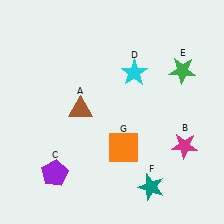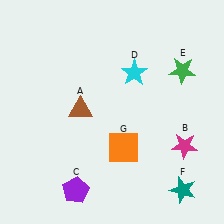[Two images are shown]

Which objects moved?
The objects that moved are: the purple pentagon (C), the teal star (F).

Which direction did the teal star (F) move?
The teal star (F) moved right.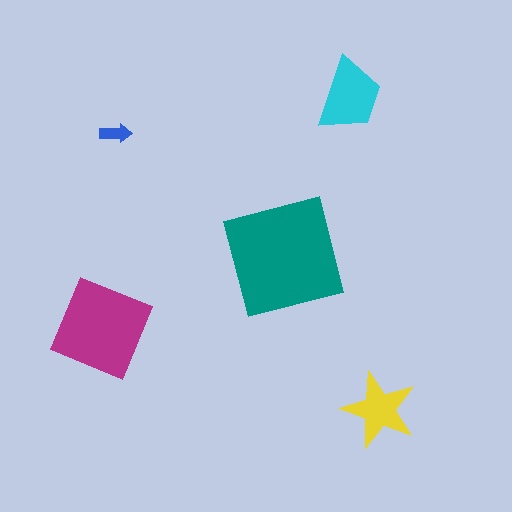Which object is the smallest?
The blue arrow.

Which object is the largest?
The teal square.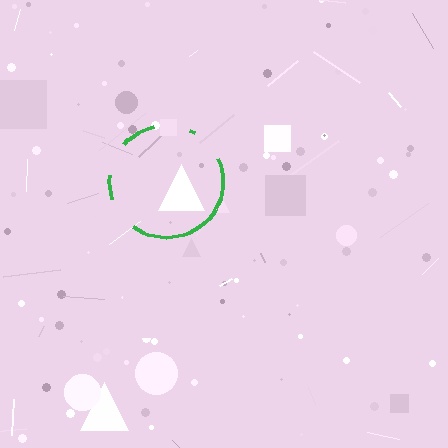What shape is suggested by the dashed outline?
The dashed outline suggests a circle.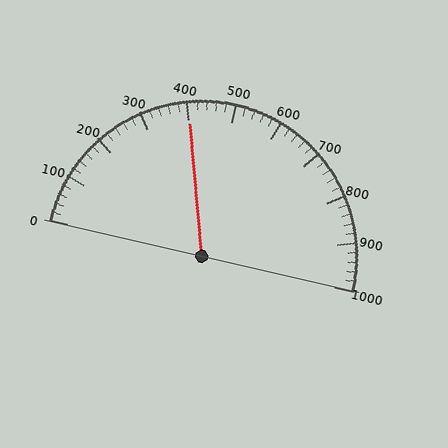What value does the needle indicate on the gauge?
The needle indicates approximately 400.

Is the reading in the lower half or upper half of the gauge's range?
The reading is in the lower half of the range (0 to 1000).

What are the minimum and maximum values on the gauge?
The gauge ranges from 0 to 1000.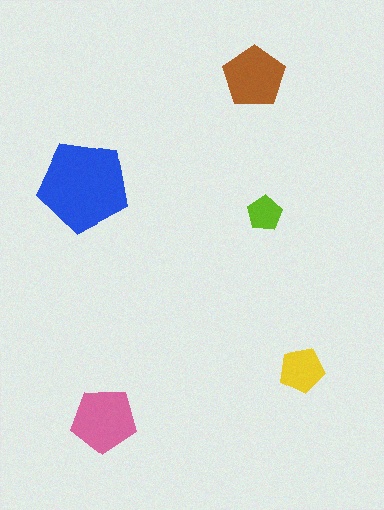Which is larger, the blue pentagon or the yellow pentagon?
The blue one.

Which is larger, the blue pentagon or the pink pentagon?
The blue one.